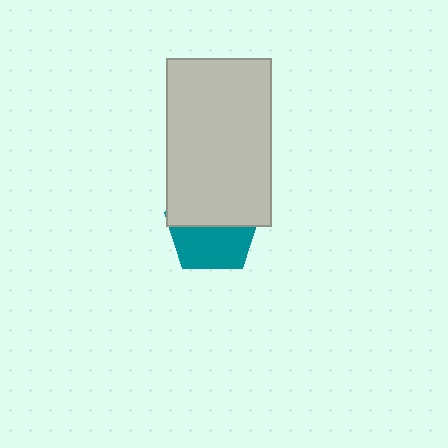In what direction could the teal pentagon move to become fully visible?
The teal pentagon could move down. That would shift it out from behind the light gray rectangle entirely.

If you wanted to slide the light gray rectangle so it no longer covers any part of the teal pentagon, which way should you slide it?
Slide it up — that is the most direct way to separate the two shapes.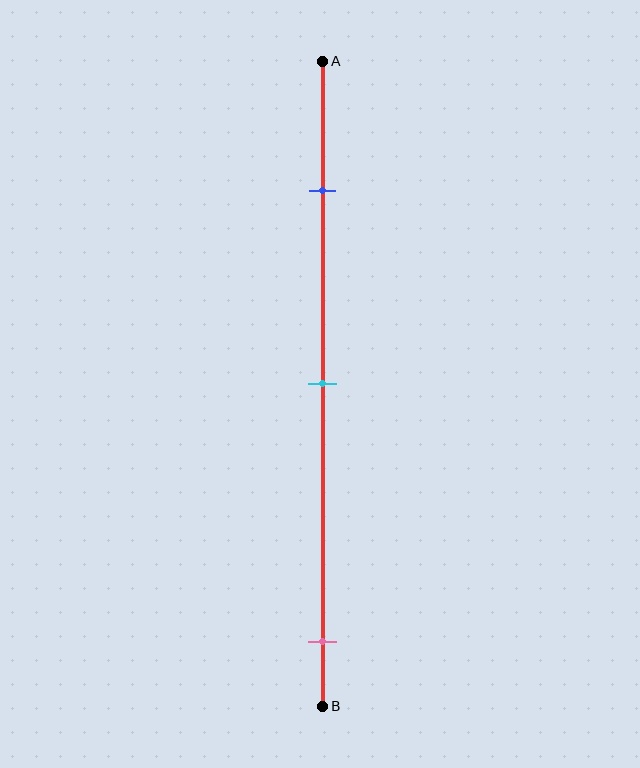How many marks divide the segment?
There are 3 marks dividing the segment.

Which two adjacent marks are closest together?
The blue and cyan marks are the closest adjacent pair.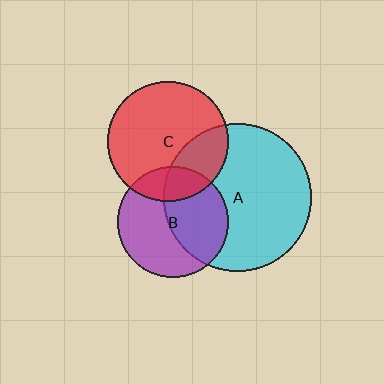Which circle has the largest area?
Circle A (cyan).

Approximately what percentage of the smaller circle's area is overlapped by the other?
Approximately 45%.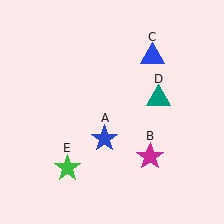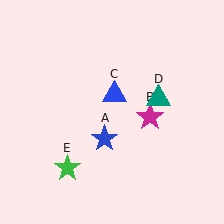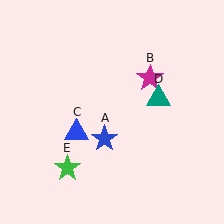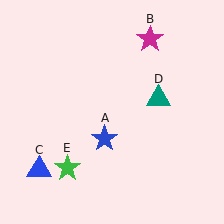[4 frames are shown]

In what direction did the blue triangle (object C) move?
The blue triangle (object C) moved down and to the left.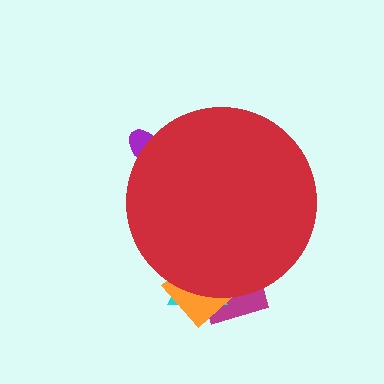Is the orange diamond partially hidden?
Yes, the orange diamond is partially hidden behind the red circle.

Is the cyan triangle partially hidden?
Yes, the cyan triangle is partially hidden behind the red circle.